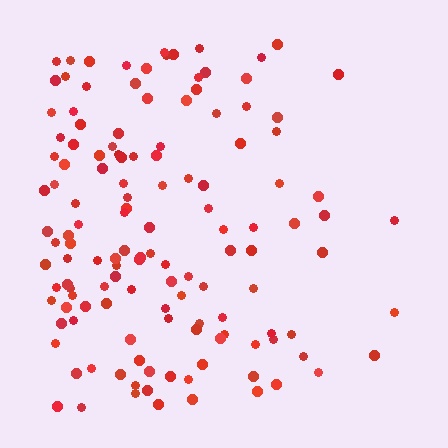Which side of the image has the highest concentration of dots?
The left.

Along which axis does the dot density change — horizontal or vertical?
Horizontal.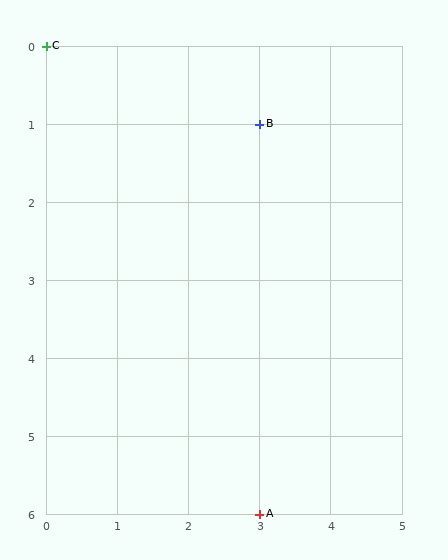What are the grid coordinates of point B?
Point B is at grid coordinates (3, 1).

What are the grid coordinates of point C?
Point C is at grid coordinates (0, 0).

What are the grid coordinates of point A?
Point A is at grid coordinates (3, 6).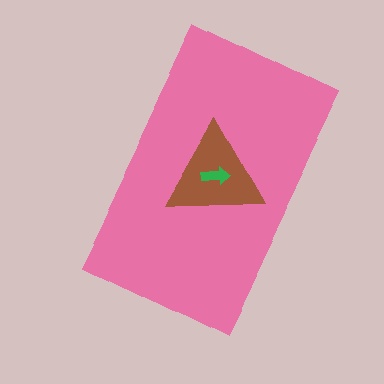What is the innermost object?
The green arrow.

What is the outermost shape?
The pink rectangle.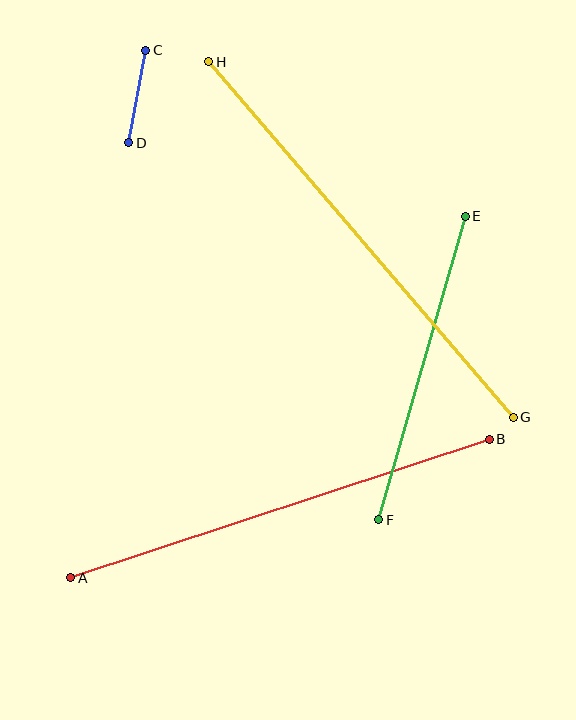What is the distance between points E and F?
The distance is approximately 315 pixels.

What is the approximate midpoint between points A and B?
The midpoint is at approximately (280, 508) pixels.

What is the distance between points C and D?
The distance is approximately 94 pixels.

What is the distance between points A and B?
The distance is approximately 441 pixels.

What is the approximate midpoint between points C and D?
The midpoint is at approximately (137, 97) pixels.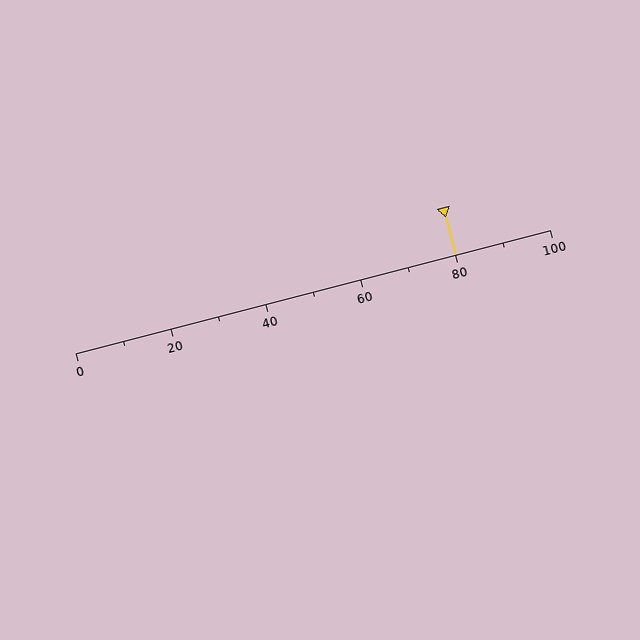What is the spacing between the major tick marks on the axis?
The major ticks are spaced 20 apart.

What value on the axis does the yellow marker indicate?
The marker indicates approximately 80.